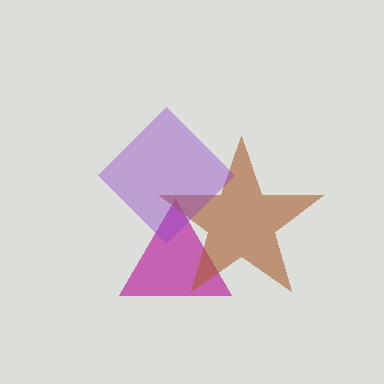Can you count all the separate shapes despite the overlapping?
Yes, there are 3 separate shapes.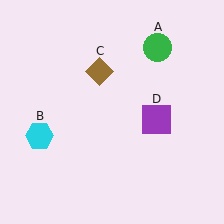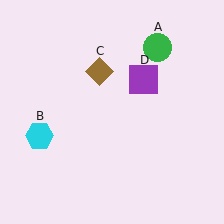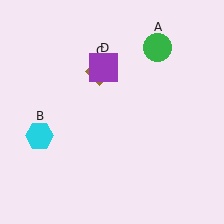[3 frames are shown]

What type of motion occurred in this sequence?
The purple square (object D) rotated counterclockwise around the center of the scene.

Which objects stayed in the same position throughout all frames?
Green circle (object A) and cyan hexagon (object B) and brown diamond (object C) remained stationary.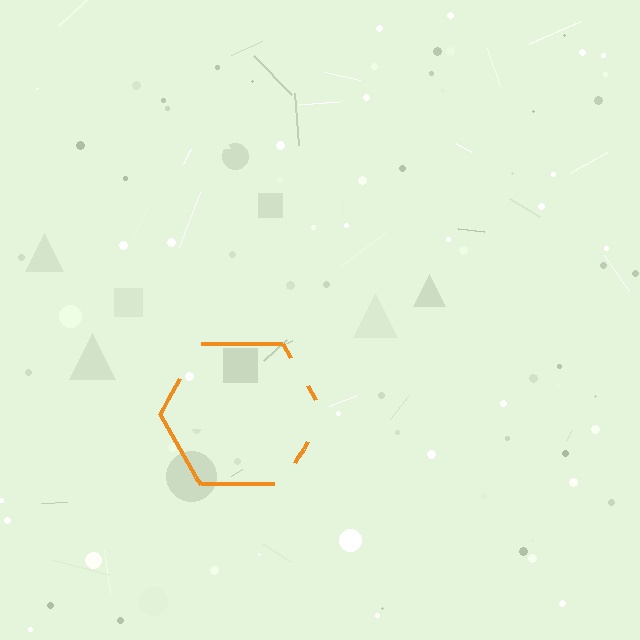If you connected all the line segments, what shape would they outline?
They would outline a hexagon.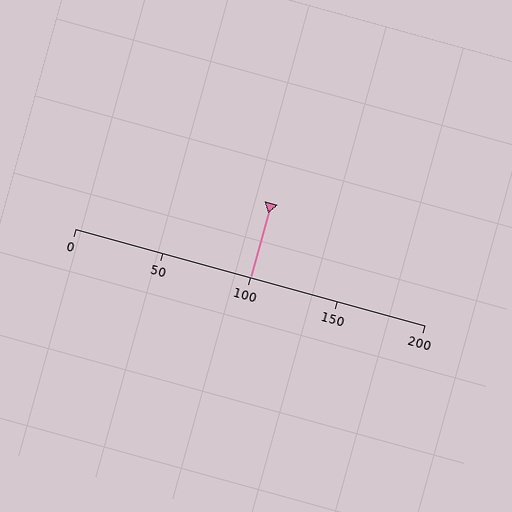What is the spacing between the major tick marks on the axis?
The major ticks are spaced 50 apart.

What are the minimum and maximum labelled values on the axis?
The axis runs from 0 to 200.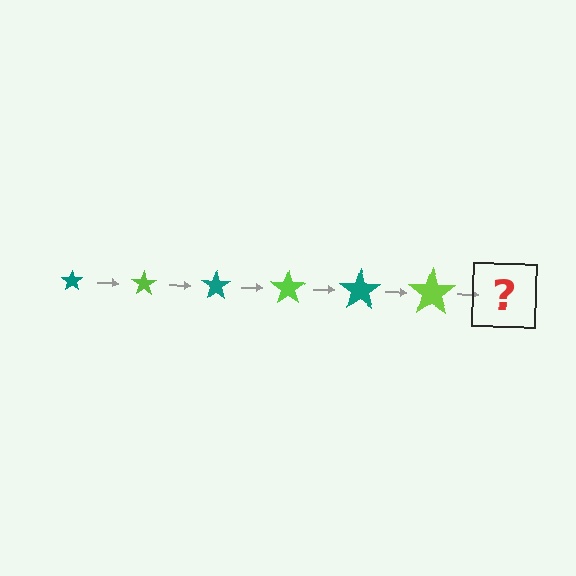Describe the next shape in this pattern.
It should be a teal star, larger than the previous one.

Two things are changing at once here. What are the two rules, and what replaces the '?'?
The two rules are that the star grows larger each step and the color cycles through teal and lime. The '?' should be a teal star, larger than the previous one.